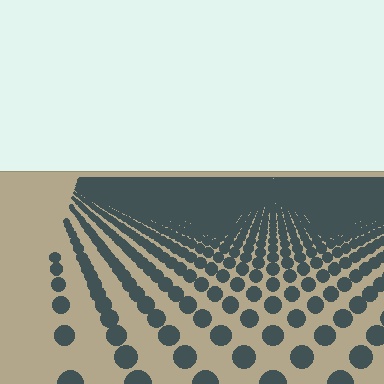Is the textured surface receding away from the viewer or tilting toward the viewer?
The surface is receding away from the viewer. Texture elements get smaller and denser toward the top.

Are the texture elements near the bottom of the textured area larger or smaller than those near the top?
Larger. Near the bottom, elements are closer to the viewer and appear at a bigger on-screen size.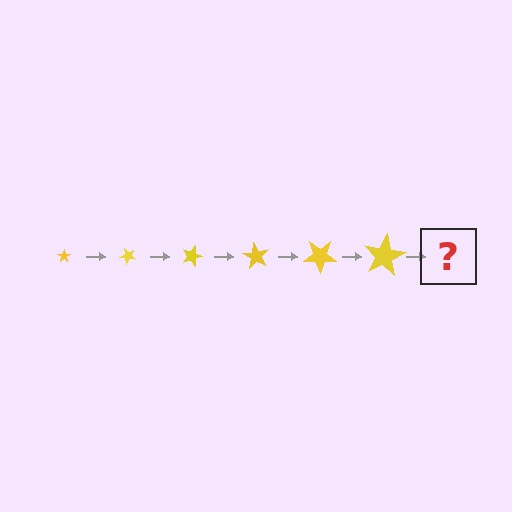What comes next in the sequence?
The next element should be a star, larger than the previous one and rotated 270 degrees from the start.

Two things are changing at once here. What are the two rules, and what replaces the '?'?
The two rules are that the star grows larger each step and it rotates 45 degrees each step. The '?' should be a star, larger than the previous one and rotated 270 degrees from the start.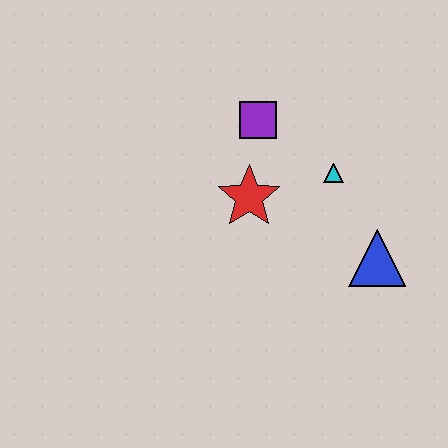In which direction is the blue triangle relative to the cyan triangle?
The blue triangle is below the cyan triangle.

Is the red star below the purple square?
Yes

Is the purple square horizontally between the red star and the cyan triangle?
Yes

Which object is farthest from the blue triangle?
The purple square is farthest from the blue triangle.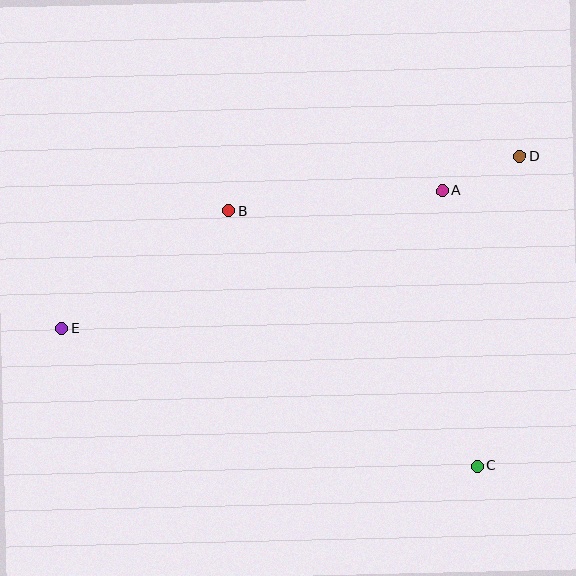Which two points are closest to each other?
Points A and D are closest to each other.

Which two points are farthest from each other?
Points D and E are farthest from each other.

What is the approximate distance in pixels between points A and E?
The distance between A and E is approximately 405 pixels.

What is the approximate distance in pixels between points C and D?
The distance between C and D is approximately 312 pixels.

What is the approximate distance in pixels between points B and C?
The distance between B and C is approximately 356 pixels.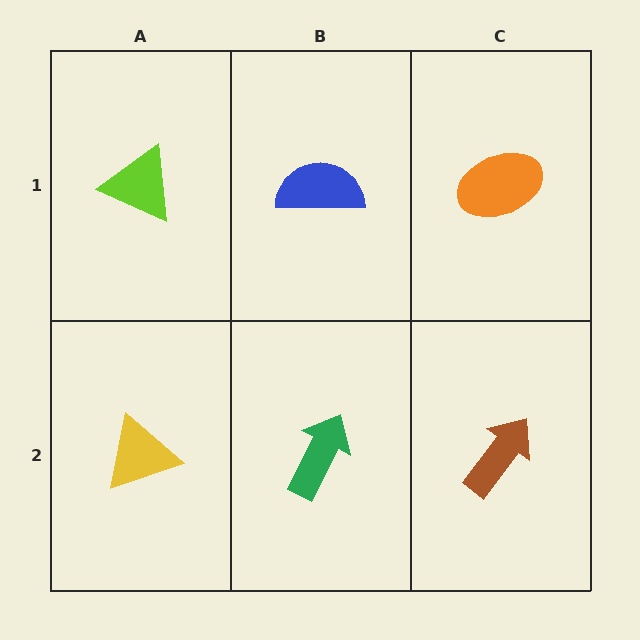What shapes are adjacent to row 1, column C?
A brown arrow (row 2, column C), a blue semicircle (row 1, column B).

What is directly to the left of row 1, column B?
A lime triangle.